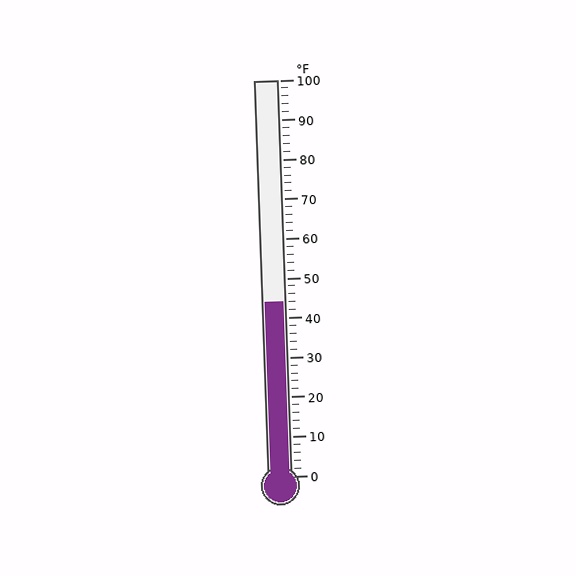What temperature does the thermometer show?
The thermometer shows approximately 44°F.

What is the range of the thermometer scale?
The thermometer scale ranges from 0°F to 100°F.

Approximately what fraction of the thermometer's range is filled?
The thermometer is filled to approximately 45% of its range.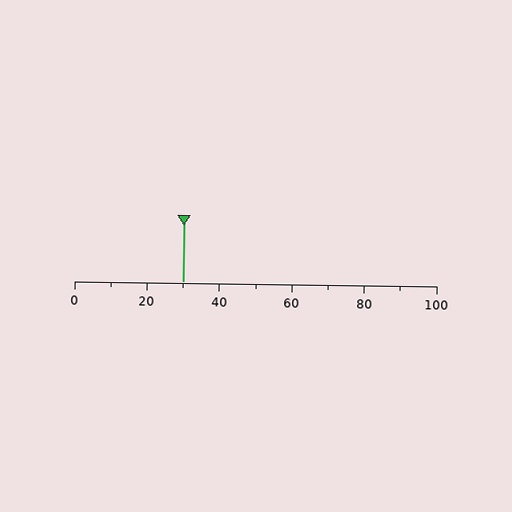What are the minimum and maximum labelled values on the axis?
The axis runs from 0 to 100.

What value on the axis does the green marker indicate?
The marker indicates approximately 30.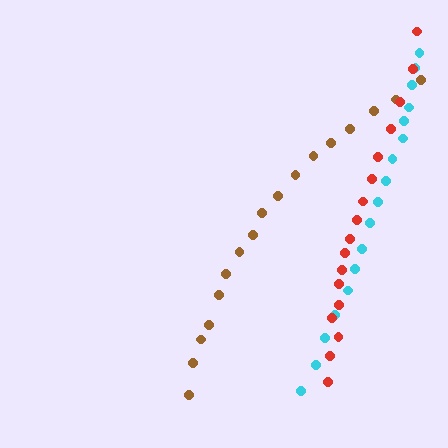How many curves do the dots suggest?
There are 3 distinct paths.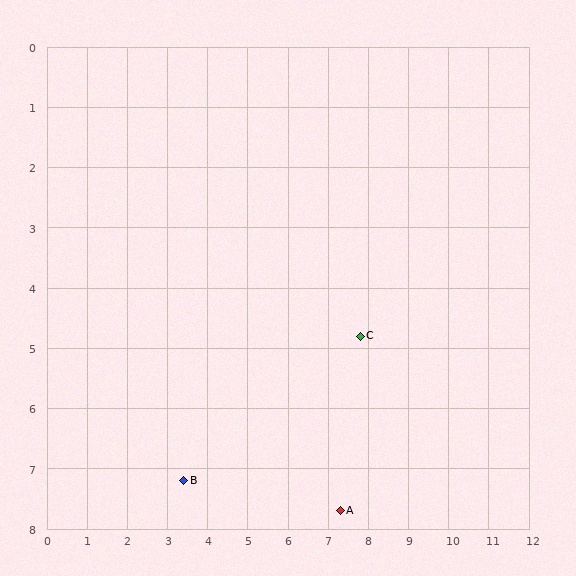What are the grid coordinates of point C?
Point C is at approximately (7.8, 4.8).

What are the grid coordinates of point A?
Point A is at approximately (7.3, 7.7).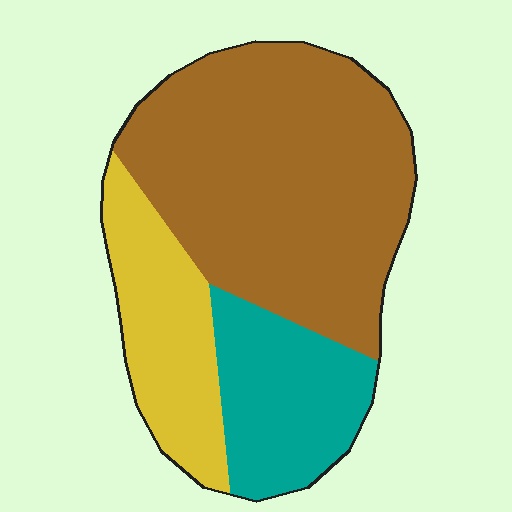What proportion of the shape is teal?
Teal covers about 20% of the shape.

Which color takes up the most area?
Brown, at roughly 55%.